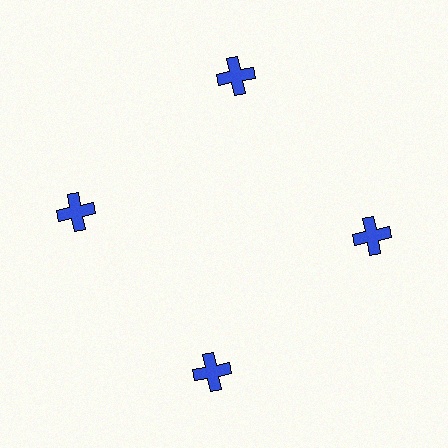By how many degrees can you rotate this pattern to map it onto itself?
The pattern maps onto itself every 90 degrees of rotation.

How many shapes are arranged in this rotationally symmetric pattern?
There are 4 shapes, arranged in 4 groups of 1.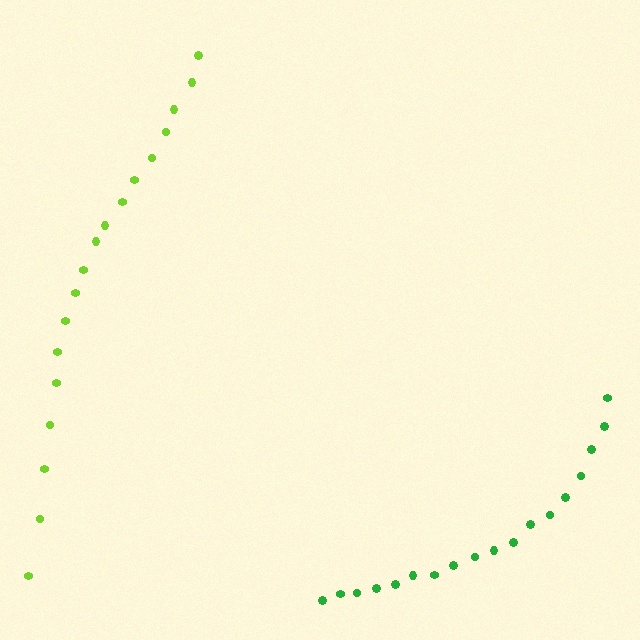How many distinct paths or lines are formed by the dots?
There are 2 distinct paths.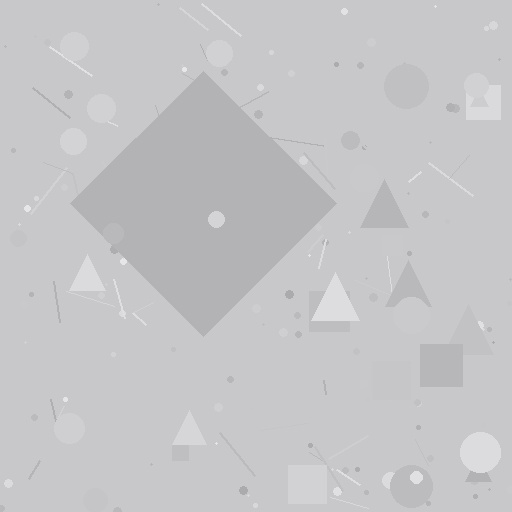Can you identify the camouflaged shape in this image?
The camouflaged shape is a diamond.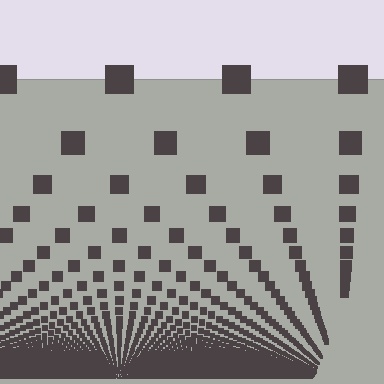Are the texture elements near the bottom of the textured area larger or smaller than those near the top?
Smaller. The gradient is inverted — elements near the bottom are smaller and denser.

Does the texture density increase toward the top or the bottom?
Density increases toward the bottom.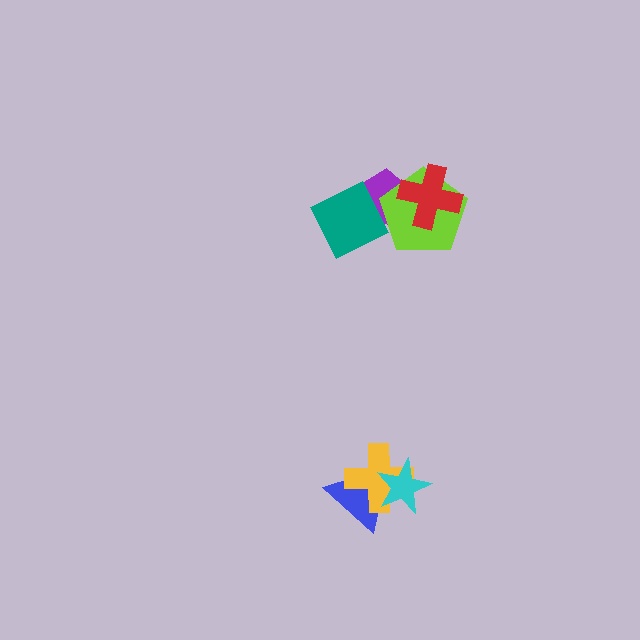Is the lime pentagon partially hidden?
Yes, it is partially covered by another shape.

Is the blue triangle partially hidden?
Yes, it is partially covered by another shape.